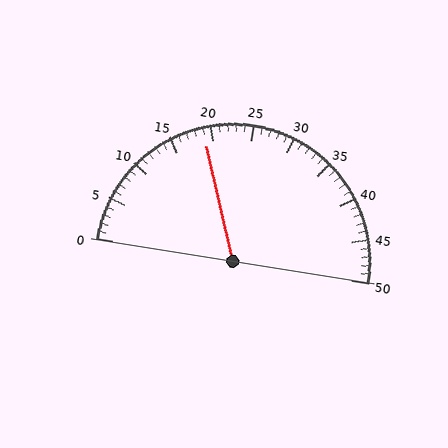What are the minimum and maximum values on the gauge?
The gauge ranges from 0 to 50.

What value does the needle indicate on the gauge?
The needle indicates approximately 19.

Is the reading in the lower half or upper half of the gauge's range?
The reading is in the lower half of the range (0 to 50).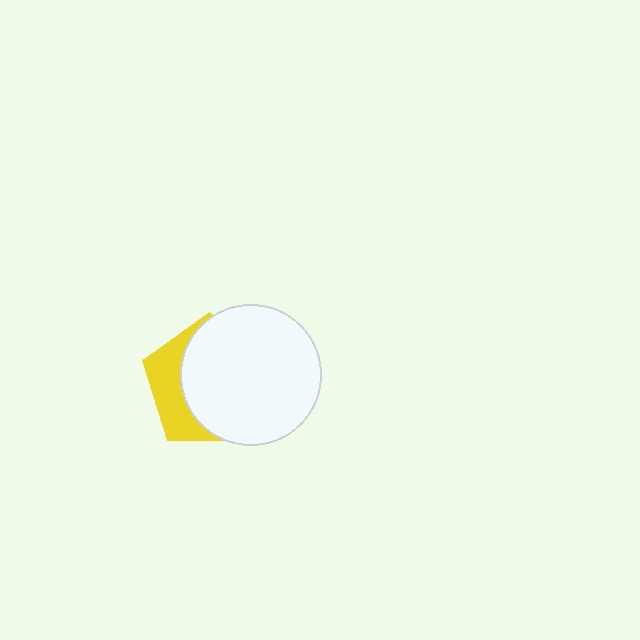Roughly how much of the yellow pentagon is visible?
A small part of it is visible (roughly 31%).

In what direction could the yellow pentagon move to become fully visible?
The yellow pentagon could move left. That would shift it out from behind the white circle entirely.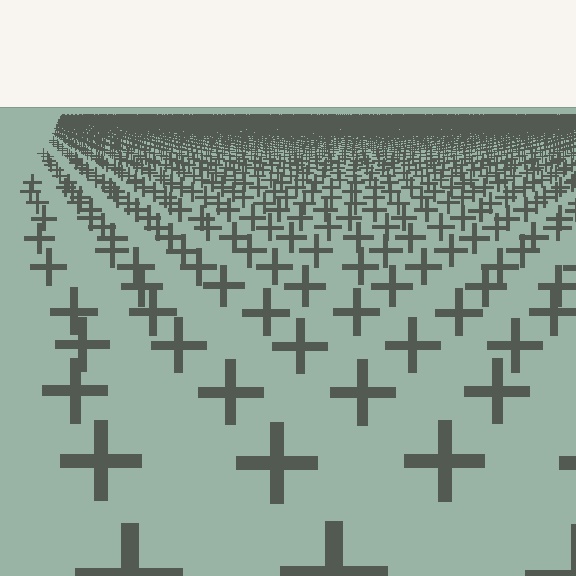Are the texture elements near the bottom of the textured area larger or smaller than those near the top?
Larger. Near the bottom, elements are closer to the viewer and appear at a bigger on-screen size.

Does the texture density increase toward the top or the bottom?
Density increases toward the top.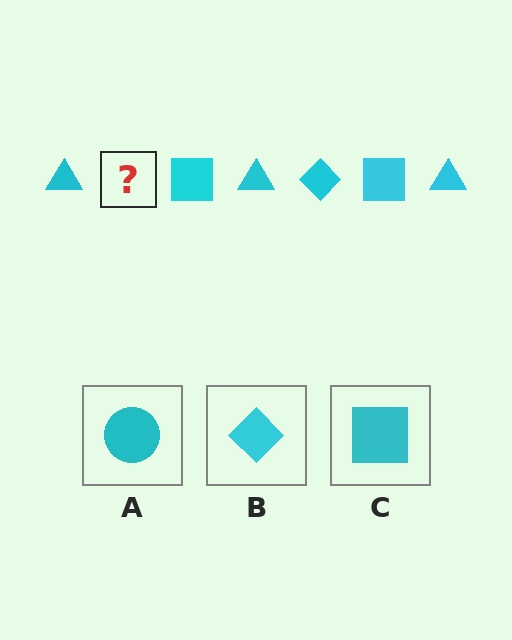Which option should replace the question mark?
Option B.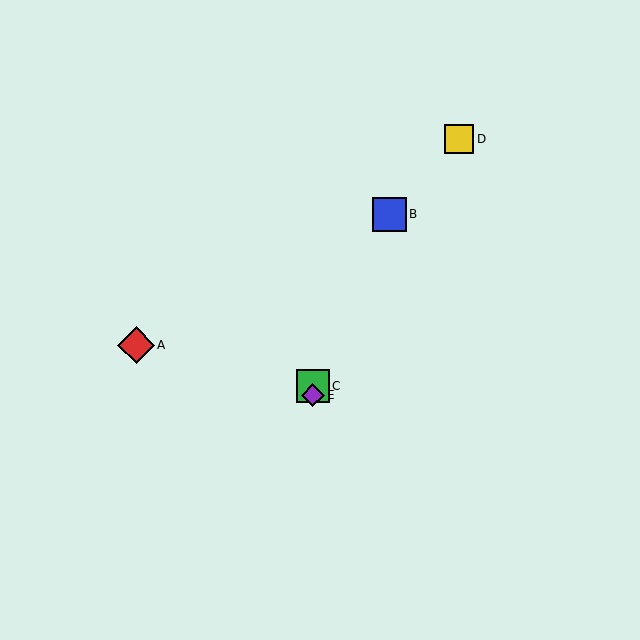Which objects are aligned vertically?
Objects C, E are aligned vertically.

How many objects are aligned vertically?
2 objects (C, E) are aligned vertically.